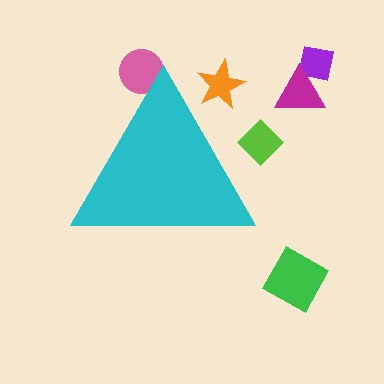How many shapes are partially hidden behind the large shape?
3 shapes are partially hidden.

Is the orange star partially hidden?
Yes, the orange star is partially hidden behind the cyan triangle.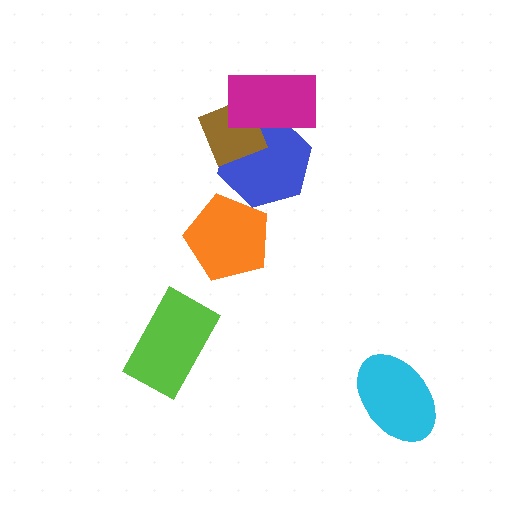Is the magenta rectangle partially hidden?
No, no other shape covers it.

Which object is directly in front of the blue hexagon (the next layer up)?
The brown diamond is directly in front of the blue hexagon.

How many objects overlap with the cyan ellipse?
0 objects overlap with the cyan ellipse.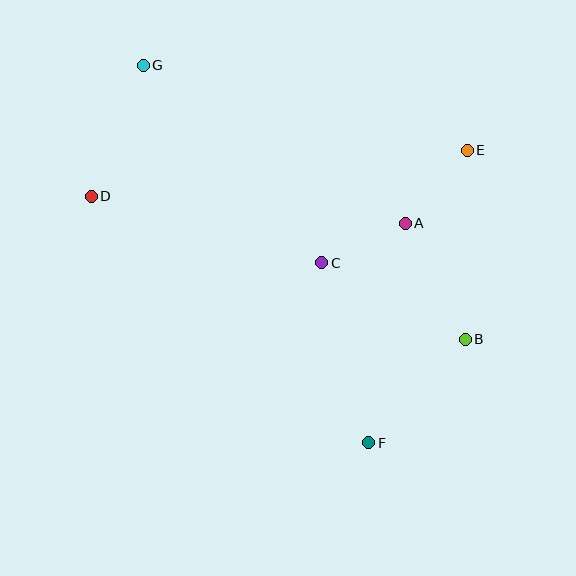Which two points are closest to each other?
Points A and C are closest to each other.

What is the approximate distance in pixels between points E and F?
The distance between E and F is approximately 309 pixels.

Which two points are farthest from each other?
Points F and G are farthest from each other.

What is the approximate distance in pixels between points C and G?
The distance between C and G is approximately 266 pixels.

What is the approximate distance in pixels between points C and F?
The distance between C and F is approximately 186 pixels.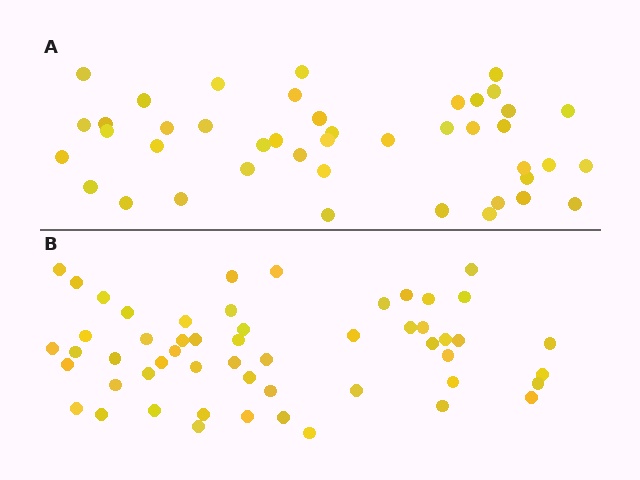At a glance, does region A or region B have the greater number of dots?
Region B (the bottom region) has more dots.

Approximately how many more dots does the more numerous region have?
Region B has roughly 12 or so more dots than region A.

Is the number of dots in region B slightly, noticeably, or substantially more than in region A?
Region B has noticeably more, but not dramatically so. The ratio is roughly 1.3 to 1.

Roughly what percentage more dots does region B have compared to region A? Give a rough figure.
About 25% more.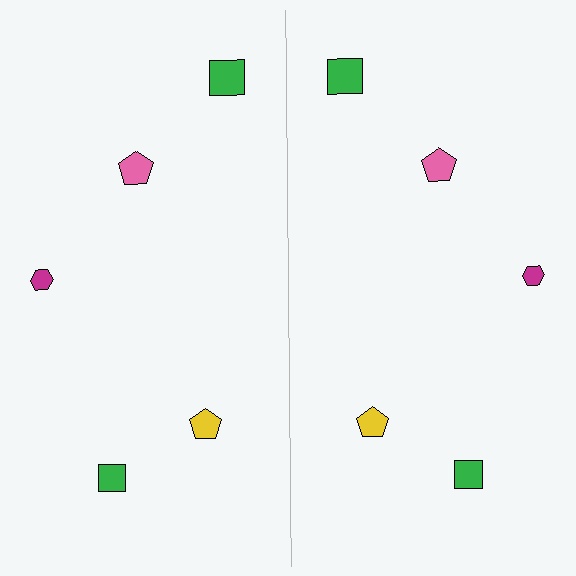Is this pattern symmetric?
Yes, this pattern has bilateral (reflection) symmetry.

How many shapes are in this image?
There are 10 shapes in this image.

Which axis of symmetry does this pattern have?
The pattern has a vertical axis of symmetry running through the center of the image.